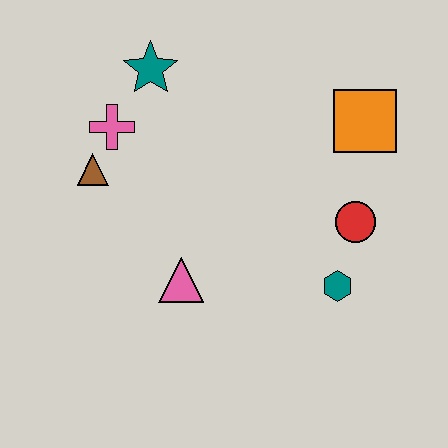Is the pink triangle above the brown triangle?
No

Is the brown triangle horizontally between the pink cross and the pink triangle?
No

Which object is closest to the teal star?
The pink cross is closest to the teal star.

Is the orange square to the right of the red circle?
Yes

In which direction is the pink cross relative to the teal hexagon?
The pink cross is to the left of the teal hexagon.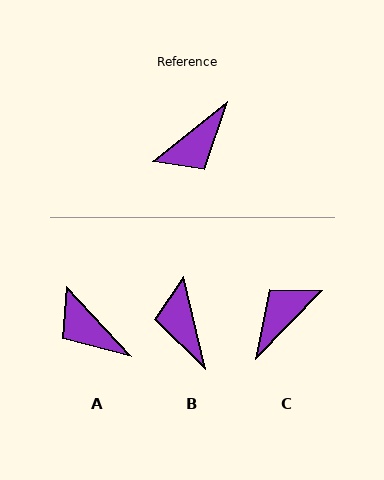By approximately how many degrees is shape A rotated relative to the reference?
Approximately 86 degrees clockwise.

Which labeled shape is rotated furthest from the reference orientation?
C, about 173 degrees away.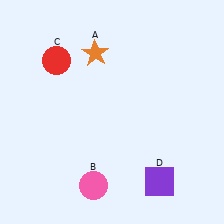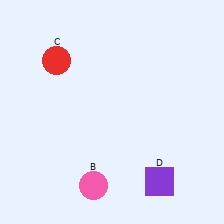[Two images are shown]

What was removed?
The orange star (A) was removed in Image 2.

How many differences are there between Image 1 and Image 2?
There is 1 difference between the two images.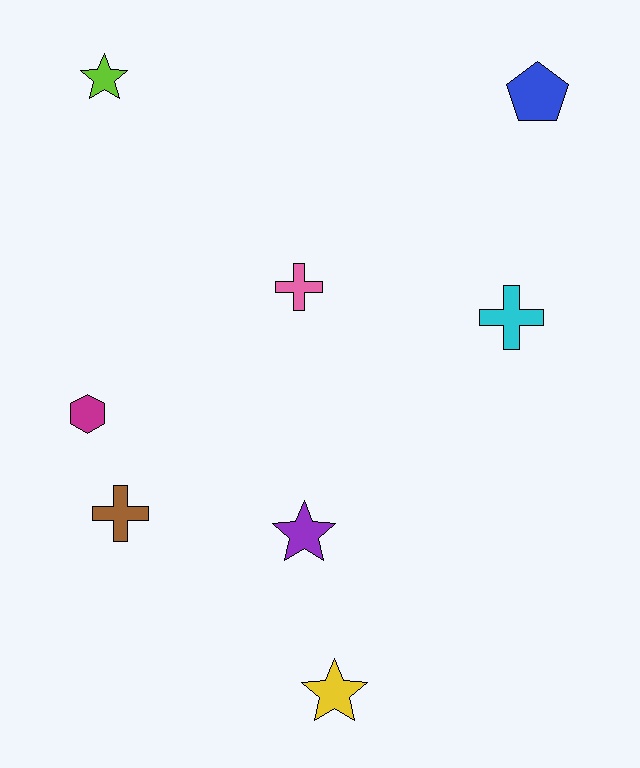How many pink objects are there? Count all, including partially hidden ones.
There is 1 pink object.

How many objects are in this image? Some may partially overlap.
There are 8 objects.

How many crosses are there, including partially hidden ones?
There are 3 crosses.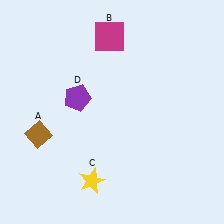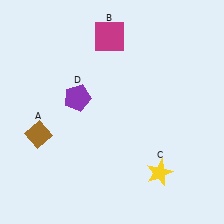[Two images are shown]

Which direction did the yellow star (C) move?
The yellow star (C) moved right.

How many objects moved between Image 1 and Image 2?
1 object moved between the two images.